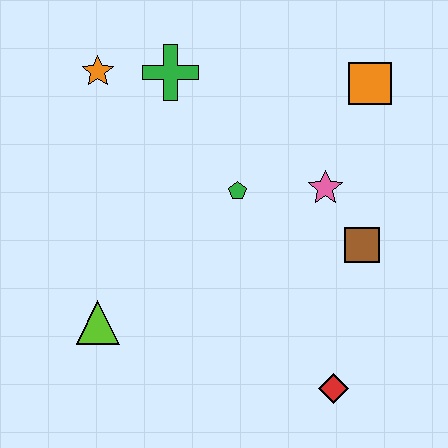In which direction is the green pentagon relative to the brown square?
The green pentagon is to the left of the brown square.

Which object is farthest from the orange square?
The lime triangle is farthest from the orange square.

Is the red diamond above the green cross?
No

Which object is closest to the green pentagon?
The pink star is closest to the green pentagon.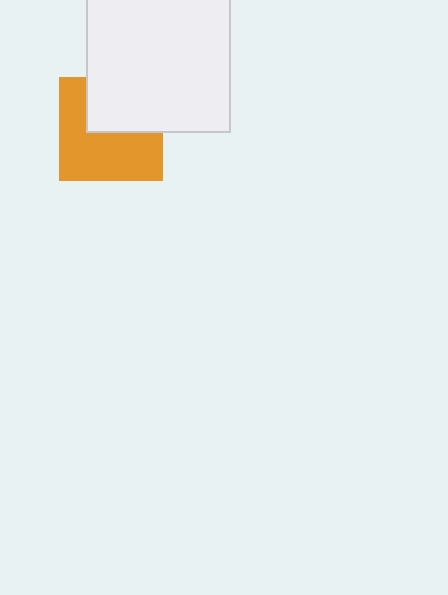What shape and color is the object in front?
The object in front is a white square.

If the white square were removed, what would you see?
You would see the complete orange square.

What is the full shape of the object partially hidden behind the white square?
The partially hidden object is an orange square.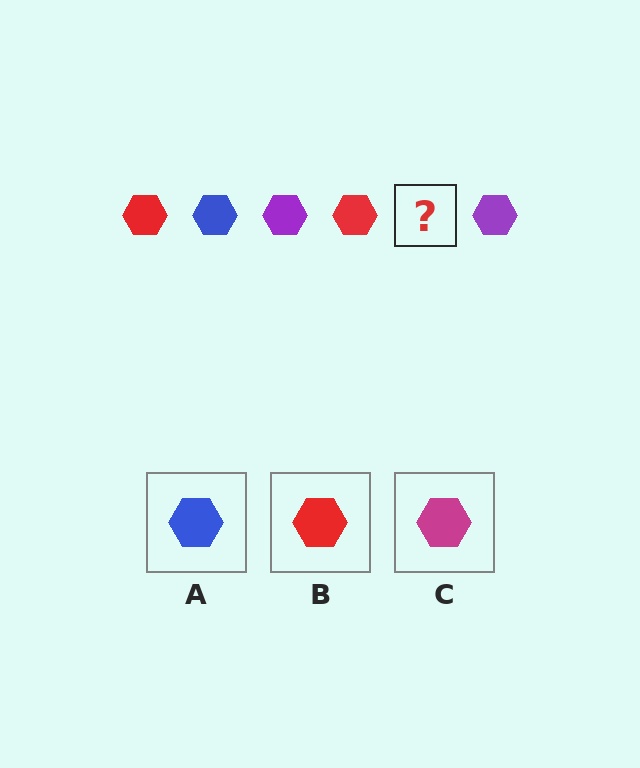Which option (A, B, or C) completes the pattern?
A.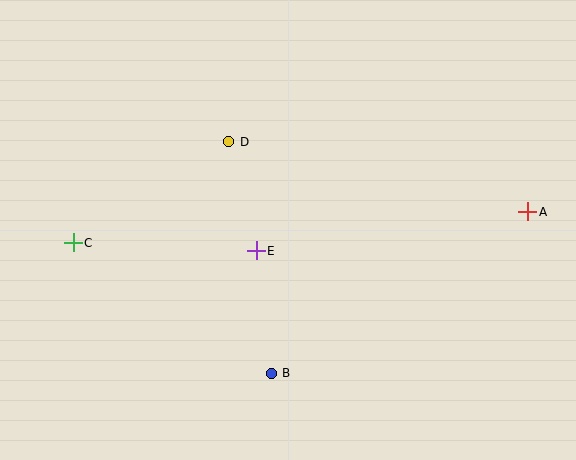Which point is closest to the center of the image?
Point E at (256, 251) is closest to the center.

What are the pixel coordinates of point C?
Point C is at (73, 243).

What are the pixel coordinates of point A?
Point A is at (528, 212).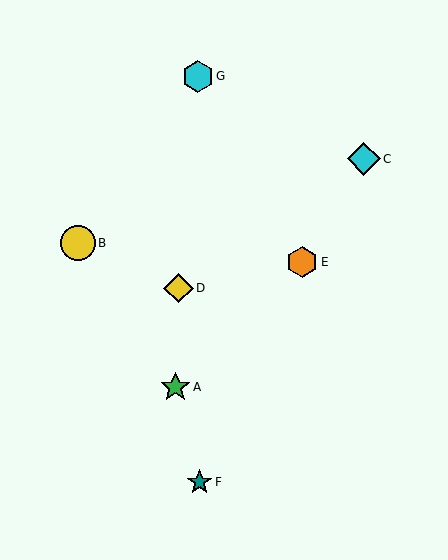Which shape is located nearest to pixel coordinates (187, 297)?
The yellow diamond (labeled D) at (178, 288) is nearest to that location.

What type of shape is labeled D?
Shape D is a yellow diamond.